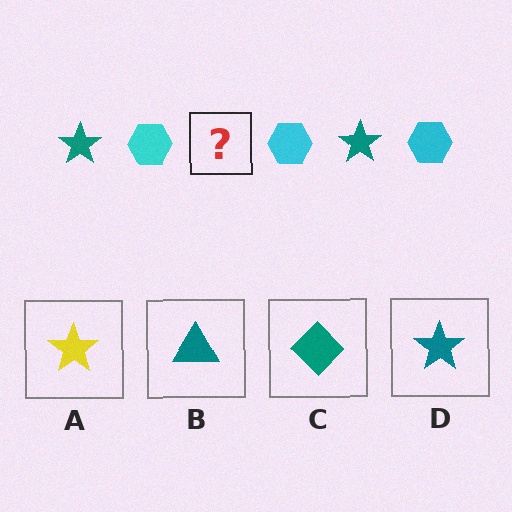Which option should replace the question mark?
Option D.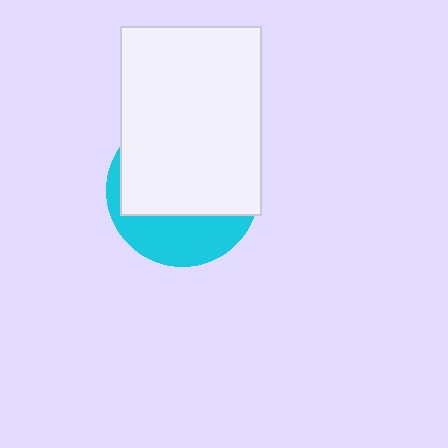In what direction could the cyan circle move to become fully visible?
The cyan circle could move down. That would shift it out from behind the white rectangle entirely.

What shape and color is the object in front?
The object in front is a white rectangle.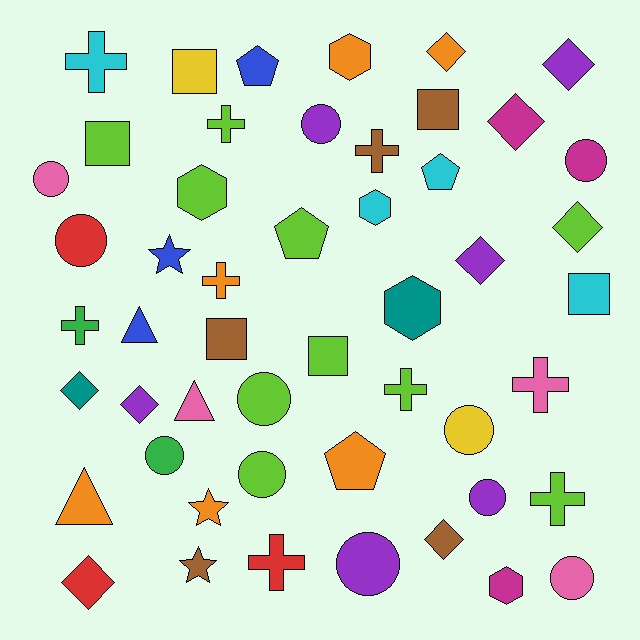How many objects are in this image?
There are 50 objects.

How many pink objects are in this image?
There are 4 pink objects.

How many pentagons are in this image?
There are 4 pentagons.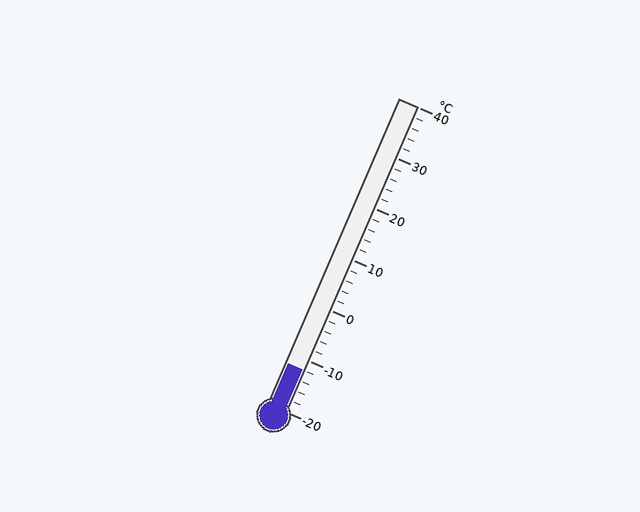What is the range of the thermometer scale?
The thermometer scale ranges from -20°C to 40°C.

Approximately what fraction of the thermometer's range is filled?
The thermometer is filled to approximately 15% of its range.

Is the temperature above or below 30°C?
The temperature is below 30°C.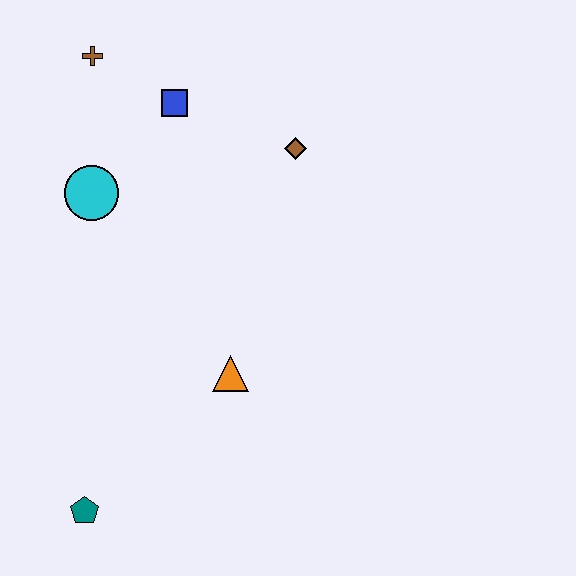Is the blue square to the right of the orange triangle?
No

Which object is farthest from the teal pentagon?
The brown cross is farthest from the teal pentagon.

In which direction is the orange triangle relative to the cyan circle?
The orange triangle is below the cyan circle.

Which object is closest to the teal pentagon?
The orange triangle is closest to the teal pentagon.